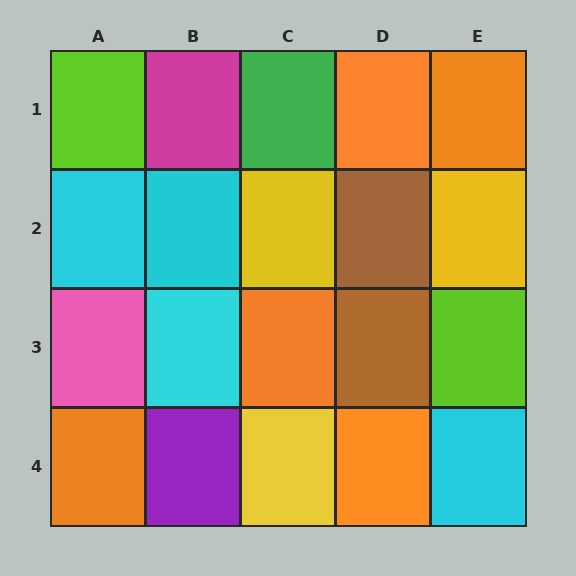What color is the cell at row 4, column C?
Yellow.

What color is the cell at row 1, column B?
Magenta.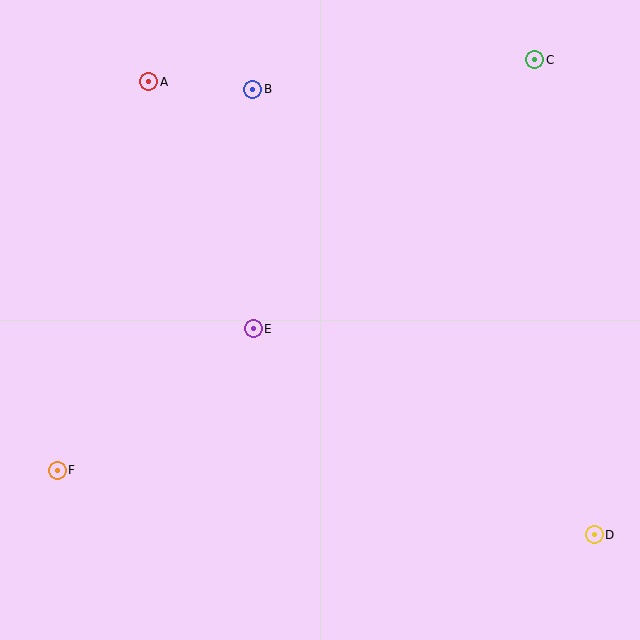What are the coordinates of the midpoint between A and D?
The midpoint between A and D is at (371, 308).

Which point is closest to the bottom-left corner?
Point F is closest to the bottom-left corner.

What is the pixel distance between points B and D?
The distance between B and D is 561 pixels.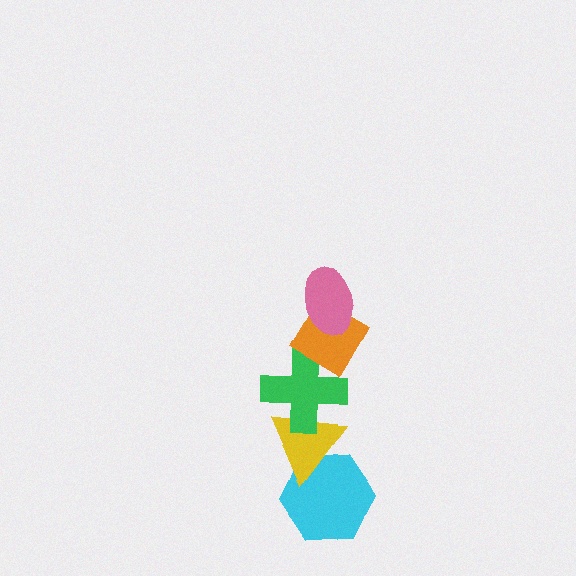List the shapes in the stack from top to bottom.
From top to bottom: the pink ellipse, the orange diamond, the green cross, the yellow triangle, the cyan hexagon.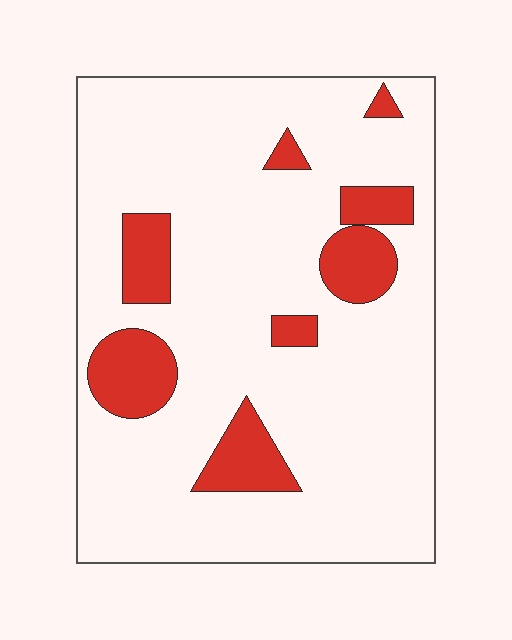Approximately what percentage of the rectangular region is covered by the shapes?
Approximately 15%.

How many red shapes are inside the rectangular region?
8.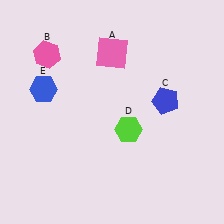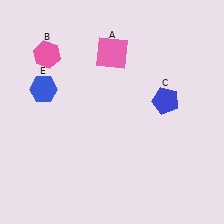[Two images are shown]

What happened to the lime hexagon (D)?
The lime hexagon (D) was removed in Image 2. It was in the bottom-right area of Image 1.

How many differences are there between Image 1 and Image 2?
There is 1 difference between the two images.